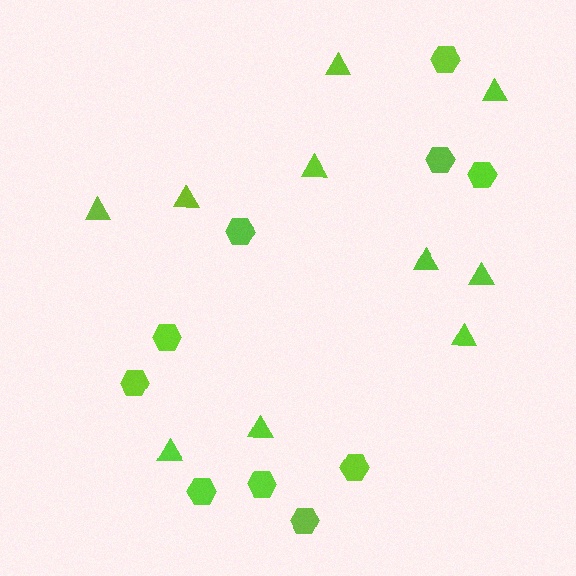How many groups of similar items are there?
There are 2 groups: one group of hexagons (10) and one group of triangles (10).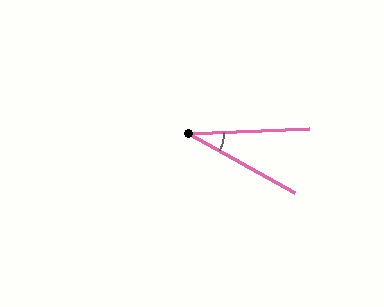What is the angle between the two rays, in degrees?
Approximately 31 degrees.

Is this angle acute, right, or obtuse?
It is acute.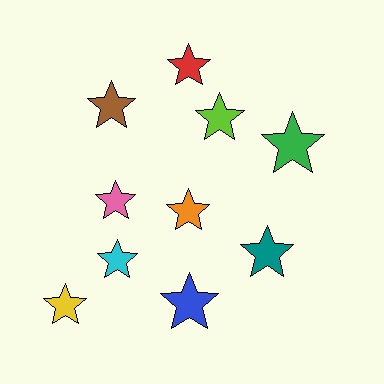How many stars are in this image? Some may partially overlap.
There are 10 stars.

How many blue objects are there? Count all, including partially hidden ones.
There is 1 blue object.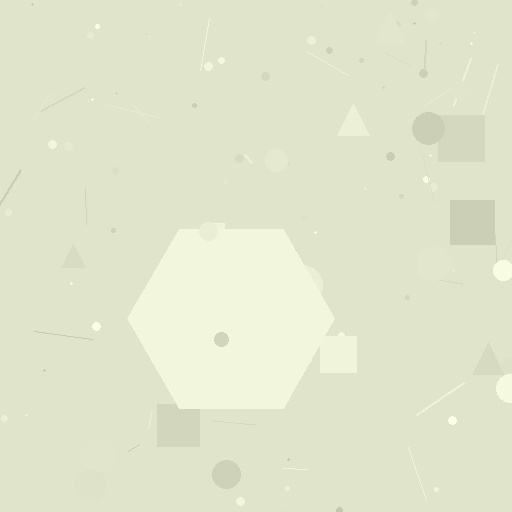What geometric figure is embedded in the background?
A hexagon is embedded in the background.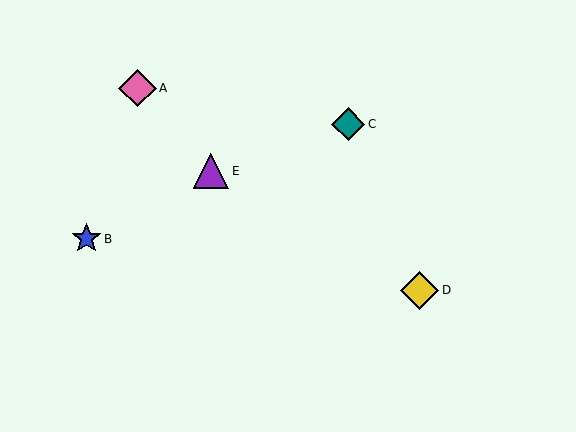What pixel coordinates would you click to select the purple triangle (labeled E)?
Click at (211, 171) to select the purple triangle E.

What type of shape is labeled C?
Shape C is a teal diamond.